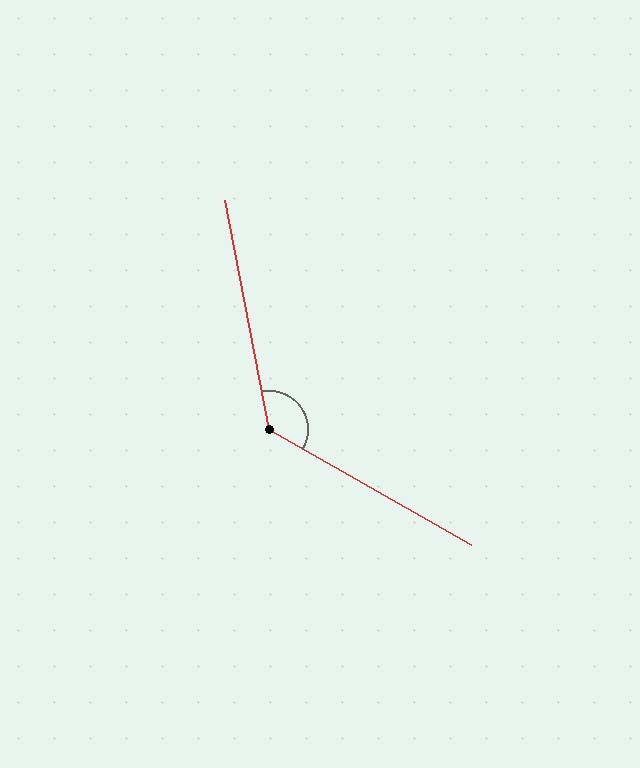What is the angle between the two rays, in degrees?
Approximately 131 degrees.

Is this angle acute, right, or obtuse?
It is obtuse.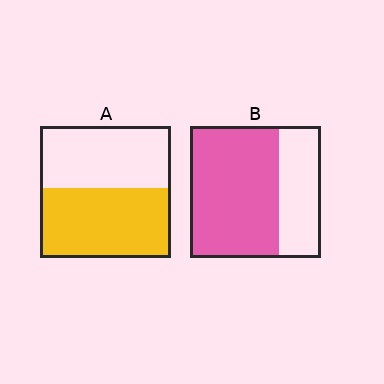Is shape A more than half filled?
Roughly half.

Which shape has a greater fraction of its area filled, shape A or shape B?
Shape B.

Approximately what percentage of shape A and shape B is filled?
A is approximately 55% and B is approximately 70%.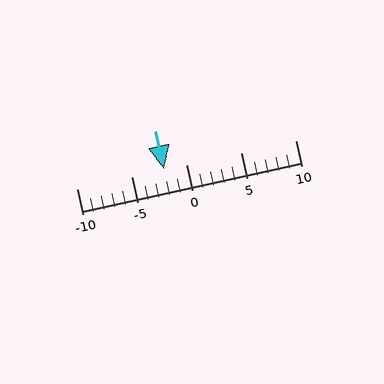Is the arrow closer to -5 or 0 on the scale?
The arrow is closer to 0.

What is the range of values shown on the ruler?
The ruler shows values from -10 to 10.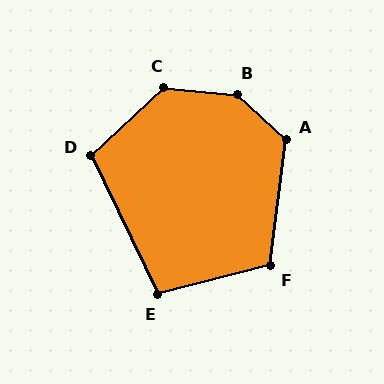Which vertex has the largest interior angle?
B, at approximately 142 degrees.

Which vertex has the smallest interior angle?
E, at approximately 102 degrees.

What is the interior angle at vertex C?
Approximately 133 degrees (obtuse).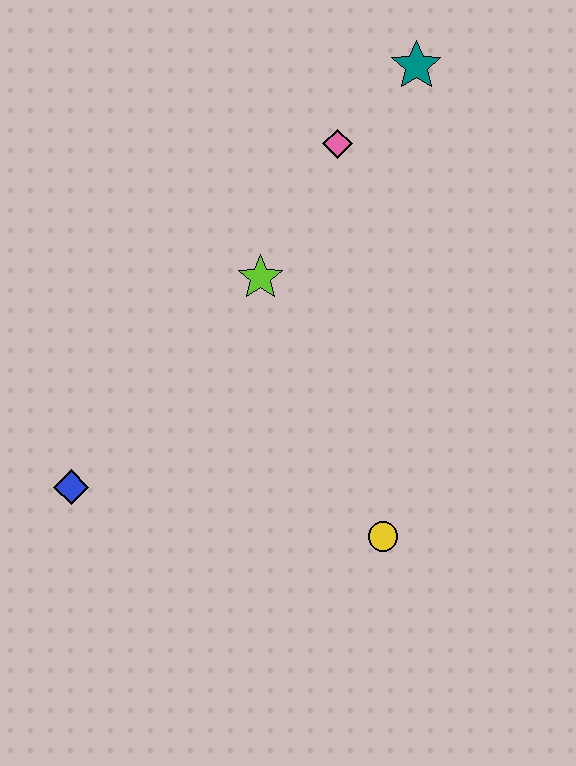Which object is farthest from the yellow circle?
The teal star is farthest from the yellow circle.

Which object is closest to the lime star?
The pink diamond is closest to the lime star.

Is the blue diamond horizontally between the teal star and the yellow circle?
No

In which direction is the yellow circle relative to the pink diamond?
The yellow circle is below the pink diamond.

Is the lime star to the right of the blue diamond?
Yes